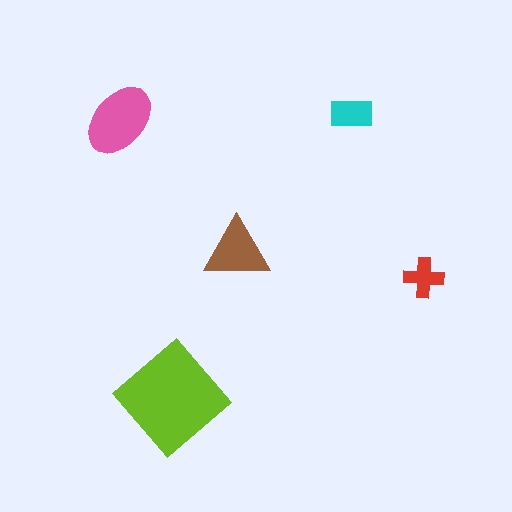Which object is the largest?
The lime diamond.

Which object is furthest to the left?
The pink ellipse is leftmost.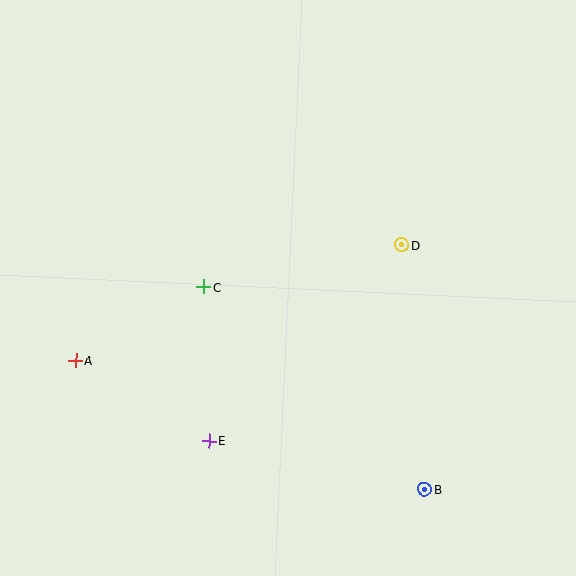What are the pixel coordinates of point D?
Point D is at (402, 245).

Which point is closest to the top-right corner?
Point D is closest to the top-right corner.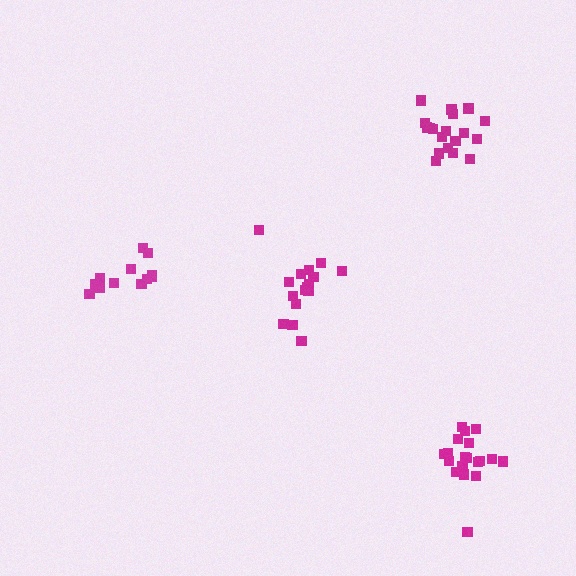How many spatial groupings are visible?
There are 4 spatial groupings.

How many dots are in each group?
Group 1: 19 dots, Group 2: 13 dots, Group 3: 16 dots, Group 4: 19 dots (67 total).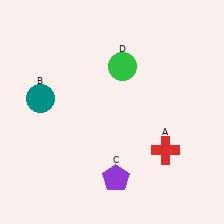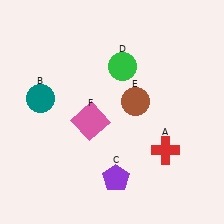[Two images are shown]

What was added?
A brown circle (E), a pink square (F) were added in Image 2.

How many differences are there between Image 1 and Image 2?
There are 2 differences between the two images.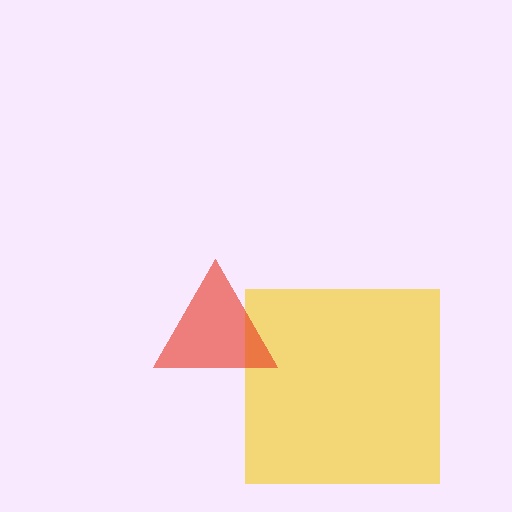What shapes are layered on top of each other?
The layered shapes are: a yellow square, a red triangle.